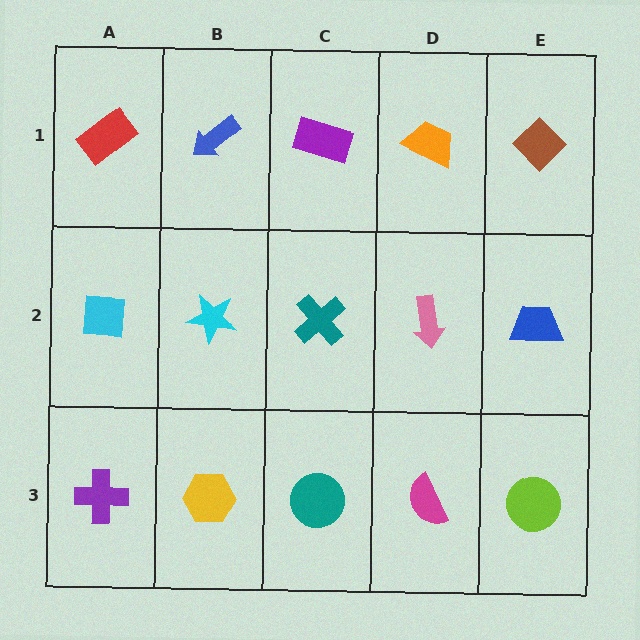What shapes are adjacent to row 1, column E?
A blue trapezoid (row 2, column E), an orange trapezoid (row 1, column D).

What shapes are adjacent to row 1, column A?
A cyan square (row 2, column A), a blue arrow (row 1, column B).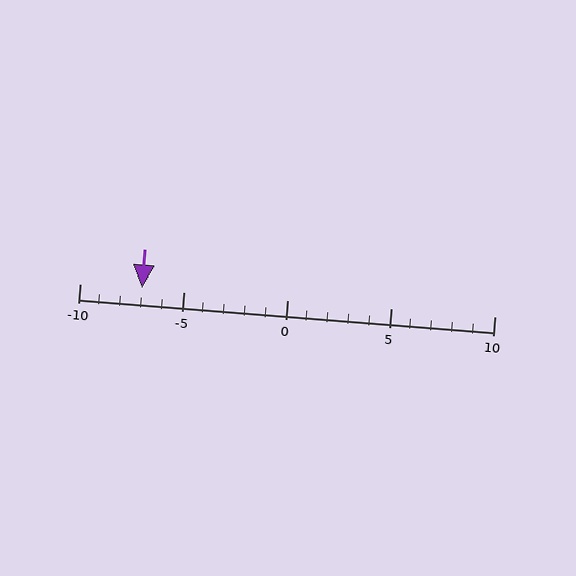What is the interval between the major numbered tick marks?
The major tick marks are spaced 5 units apart.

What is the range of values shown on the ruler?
The ruler shows values from -10 to 10.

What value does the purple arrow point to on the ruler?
The purple arrow points to approximately -7.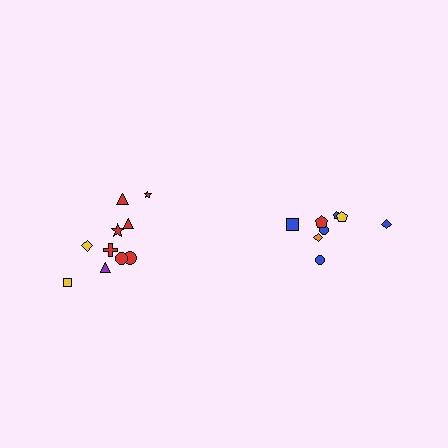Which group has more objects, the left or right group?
The left group.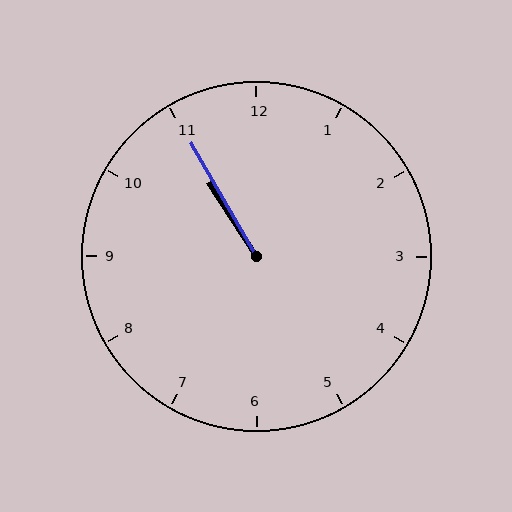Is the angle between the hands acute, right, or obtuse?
It is acute.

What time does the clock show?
10:55.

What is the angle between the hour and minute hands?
Approximately 2 degrees.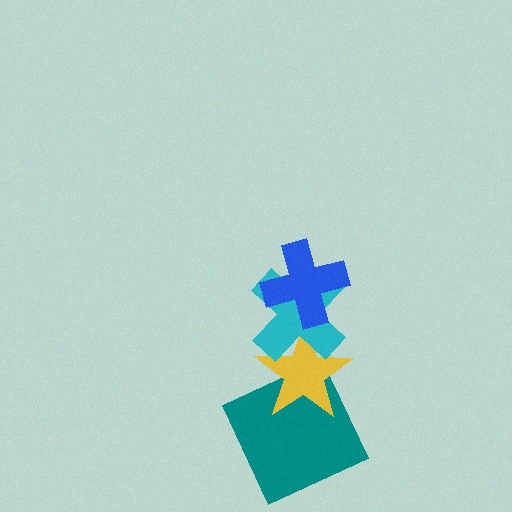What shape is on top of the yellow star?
The cyan cross is on top of the yellow star.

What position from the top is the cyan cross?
The cyan cross is 2nd from the top.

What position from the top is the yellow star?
The yellow star is 3rd from the top.